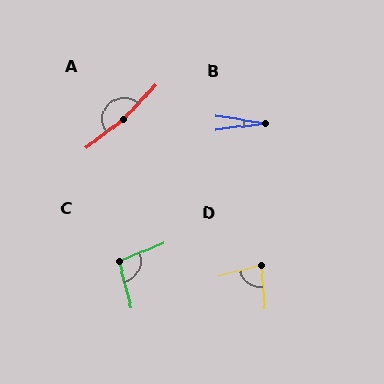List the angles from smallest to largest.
B (15°), D (80°), C (98°), A (170°).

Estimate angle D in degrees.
Approximately 80 degrees.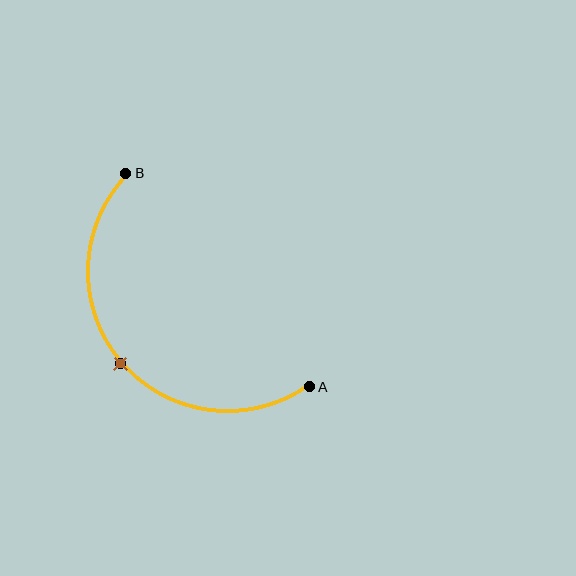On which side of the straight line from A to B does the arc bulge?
The arc bulges below and to the left of the straight line connecting A and B.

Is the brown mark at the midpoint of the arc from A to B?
Yes. The brown mark lies on the arc at equal arc-length from both A and B — it is the arc midpoint.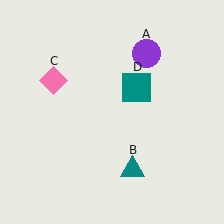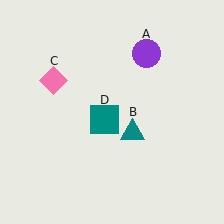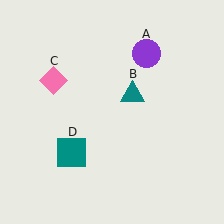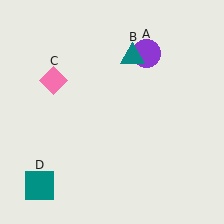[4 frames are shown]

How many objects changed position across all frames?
2 objects changed position: teal triangle (object B), teal square (object D).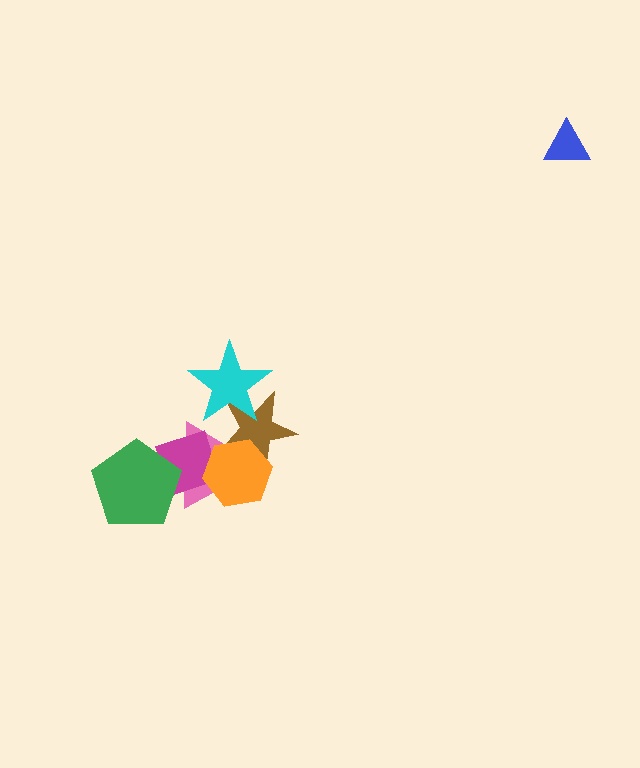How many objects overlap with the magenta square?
3 objects overlap with the magenta square.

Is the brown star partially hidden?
Yes, it is partially covered by another shape.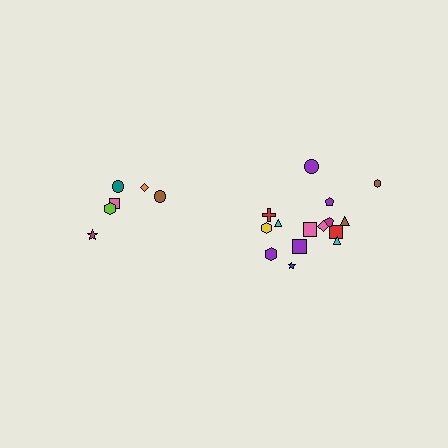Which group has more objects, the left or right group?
The right group.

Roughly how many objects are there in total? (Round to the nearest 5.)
Roughly 20 objects in total.